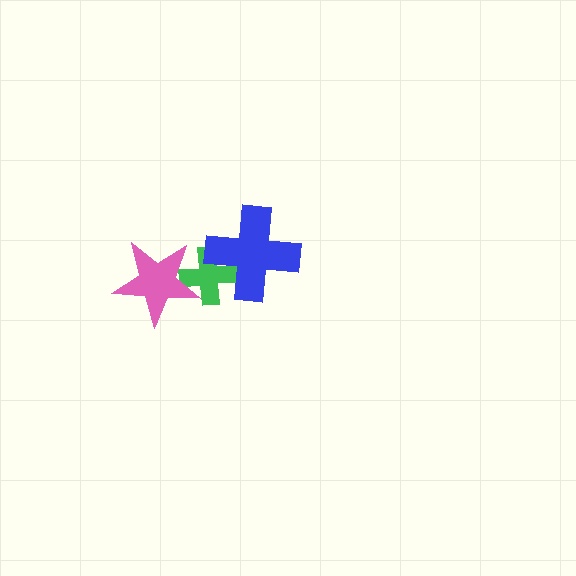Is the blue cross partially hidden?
No, no other shape covers it.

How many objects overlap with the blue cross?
1 object overlaps with the blue cross.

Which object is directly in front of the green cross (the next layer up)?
The blue cross is directly in front of the green cross.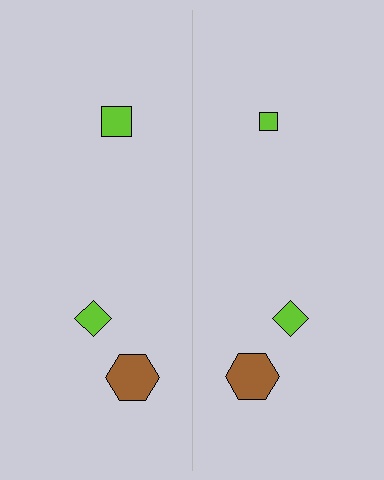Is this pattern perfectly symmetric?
No, the pattern is not perfectly symmetric. The lime square on the right side has a different size than its mirror counterpart.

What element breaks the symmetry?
The lime square on the right side has a different size than its mirror counterpart.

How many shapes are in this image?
There are 6 shapes in this image.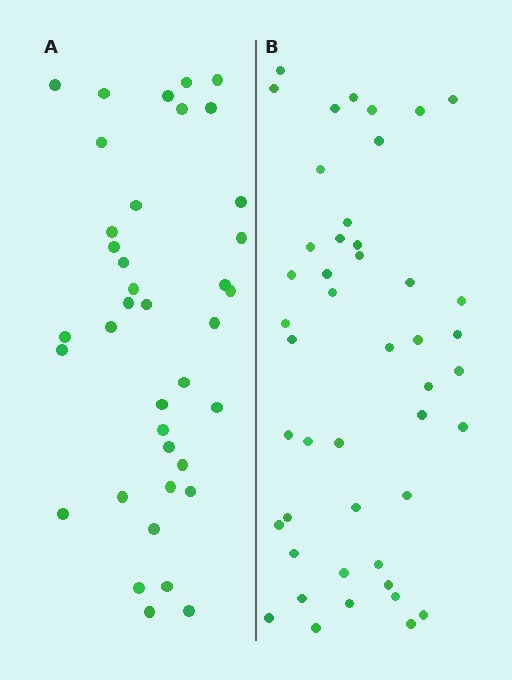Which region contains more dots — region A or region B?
Region B (the right region) has more dots.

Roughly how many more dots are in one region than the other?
Region B has roughly 8 or so more dots than region A.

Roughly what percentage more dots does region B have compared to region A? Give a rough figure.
About 20% more.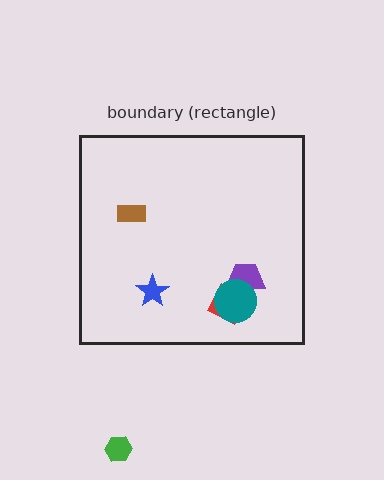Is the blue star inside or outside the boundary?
Inside.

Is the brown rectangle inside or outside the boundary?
Inside.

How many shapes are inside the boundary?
5 inside, 1 outside.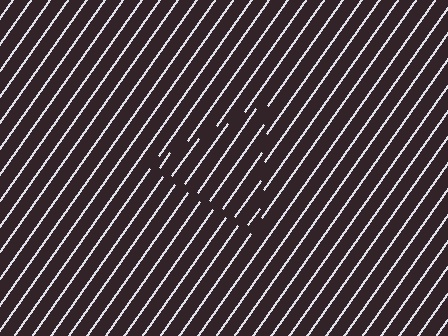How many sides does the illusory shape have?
3 sides — the line-ends trace a triangle.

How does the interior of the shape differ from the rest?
The interior of the shape contains the same grating, shifted by half a period — the contour is defined by the phase discontinuity where line-ends from the inner and outer gratings abut.